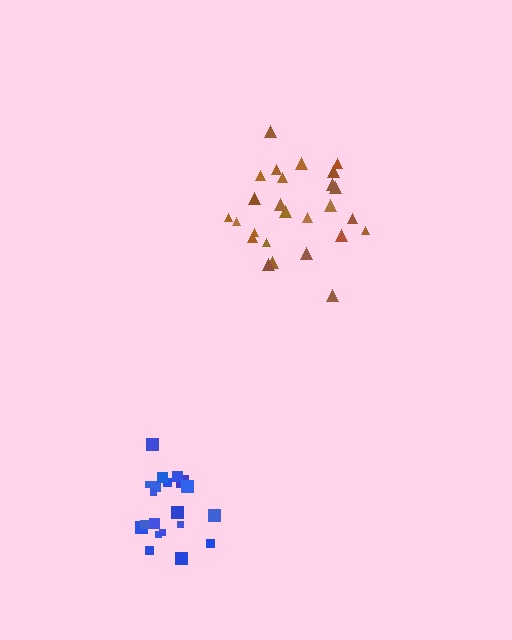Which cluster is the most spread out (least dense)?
Brown.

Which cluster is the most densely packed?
Blue.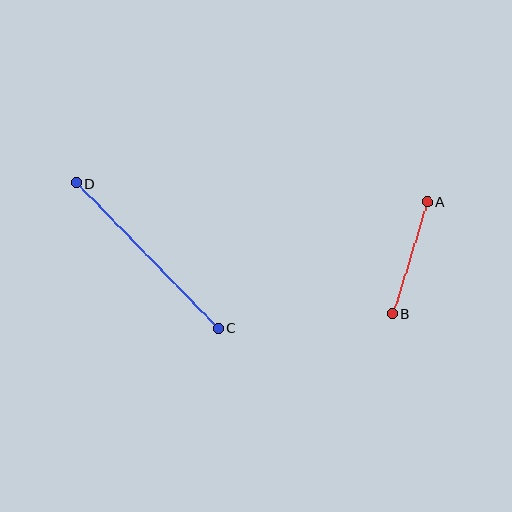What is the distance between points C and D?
The distance is approximately 203 pixels.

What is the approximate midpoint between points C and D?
The midpoint is at approximately (147, 256) pixels.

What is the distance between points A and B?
The distance is approximately 117 pixels.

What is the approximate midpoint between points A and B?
The midpoint is at approximately (410, 258) pixels.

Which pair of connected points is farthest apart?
Points C and D are farthest apart.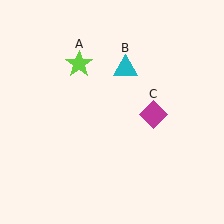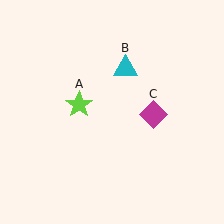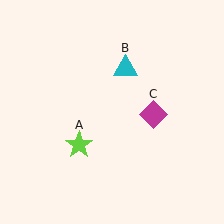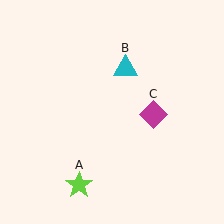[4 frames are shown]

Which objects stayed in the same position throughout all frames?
Cyan triangle (object B) and magenta diamond (object C) remained stationary.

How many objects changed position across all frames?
1 object changed position: lime star (object A).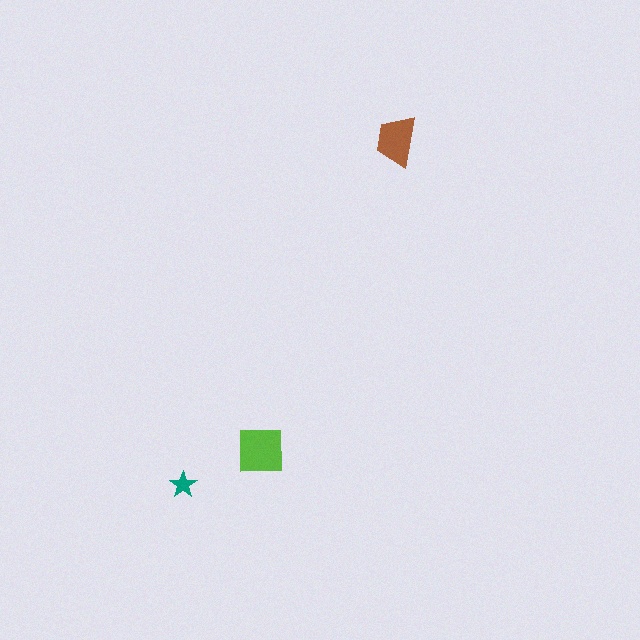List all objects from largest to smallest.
The lime square, the brown trapezoid, the teal star.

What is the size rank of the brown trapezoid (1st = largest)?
2nd.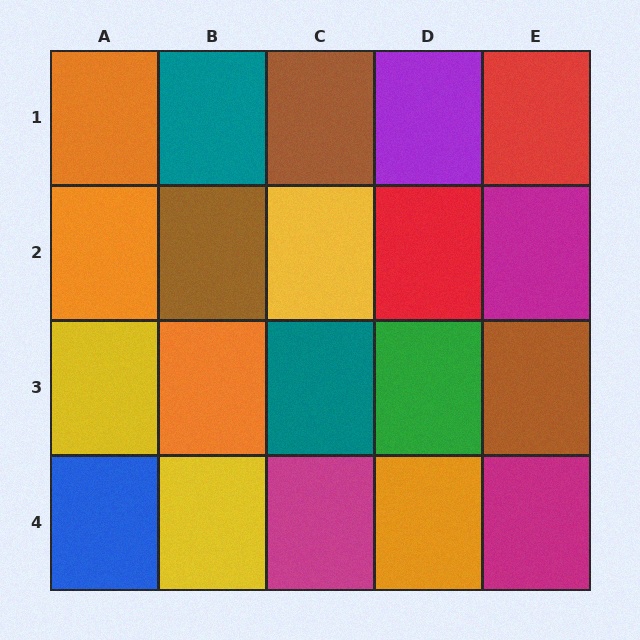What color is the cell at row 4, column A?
Blue.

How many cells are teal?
2 cells are teal.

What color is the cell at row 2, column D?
Red.